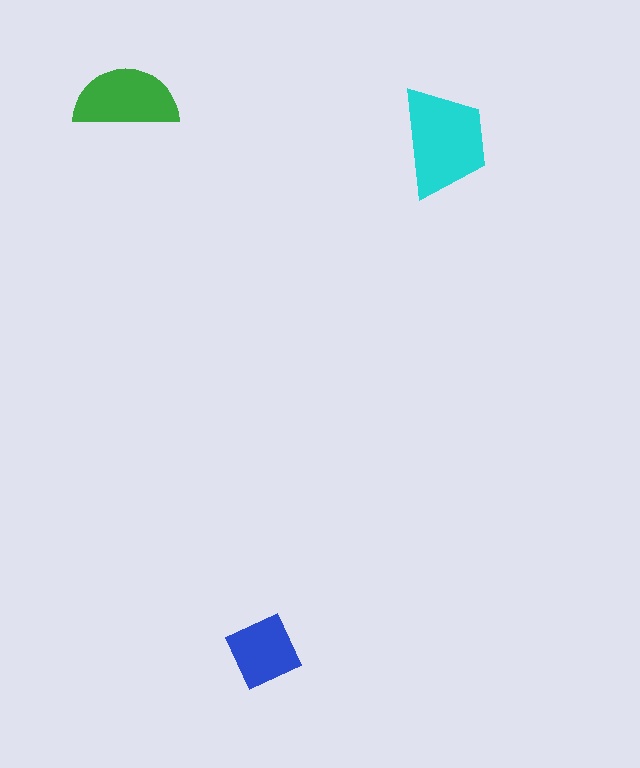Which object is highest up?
The green semicircle is topmost.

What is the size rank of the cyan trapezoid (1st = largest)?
1st.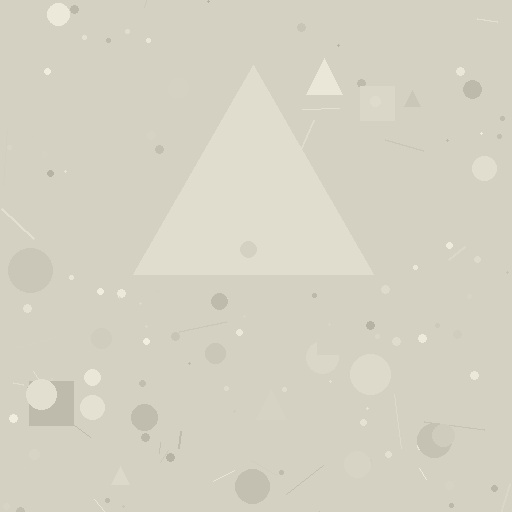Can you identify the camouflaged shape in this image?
The camouflaged shape is a triangle.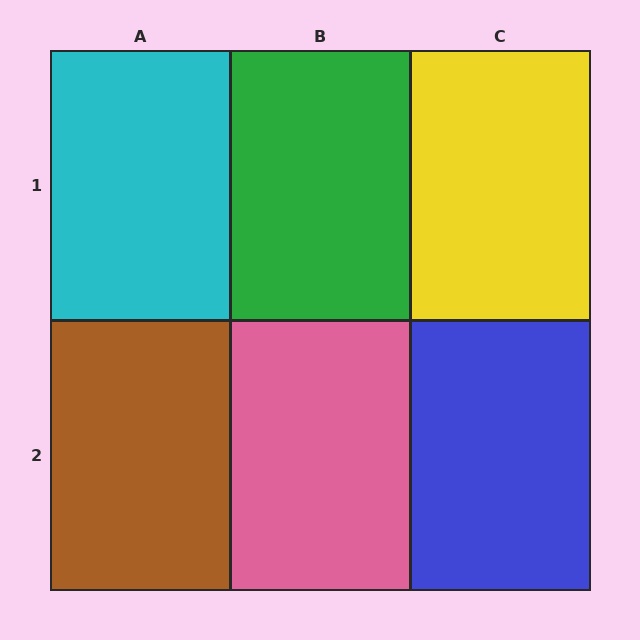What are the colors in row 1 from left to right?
Cyan, green, yellow.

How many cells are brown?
1 cell is brown.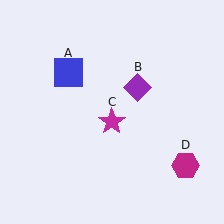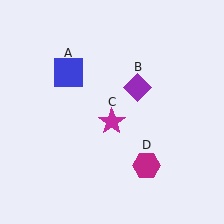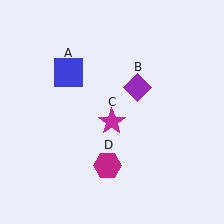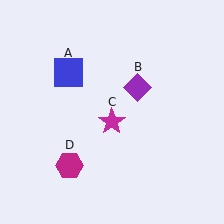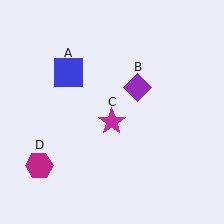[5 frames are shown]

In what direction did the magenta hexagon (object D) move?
The magenta hexagon (object D) moved left.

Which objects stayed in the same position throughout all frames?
Blue square (object A) and purple diamond (object B) and magenta star (object C) remained stationary.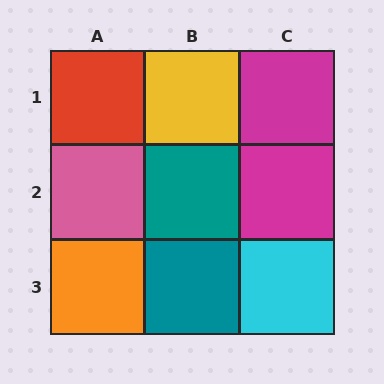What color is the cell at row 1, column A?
Red.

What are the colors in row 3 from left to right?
Orange, teal, cyan.